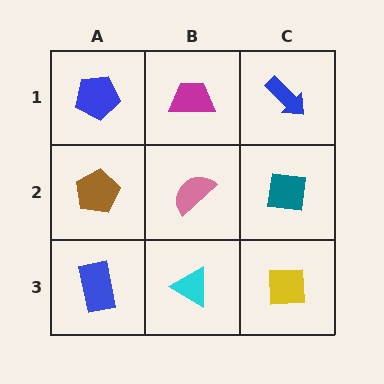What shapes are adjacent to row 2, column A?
A blue pentagon (row 1, column A), a blue rectangle (row 3, column A), a pink semicircle (row 2, column B).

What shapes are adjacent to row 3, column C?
A teal square (row 2, column C), a cyan triangle (row 3, column B).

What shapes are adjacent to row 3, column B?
A pink semicircle (row 2, column B), a blue rectangle (row 3, column A), a yellow square (row 3, column C).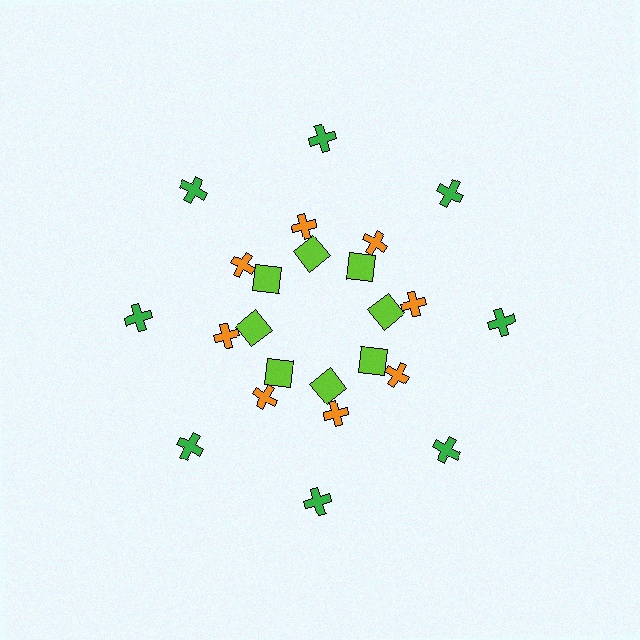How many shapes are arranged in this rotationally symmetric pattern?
There are 24 shapes, arranged in 8 groups of 3.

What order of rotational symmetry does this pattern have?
This pattern has 8-fold rotational symmetry.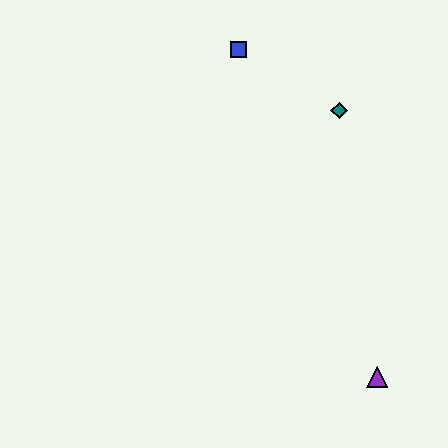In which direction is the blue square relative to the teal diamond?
The blue square is to the left of the teal diamond.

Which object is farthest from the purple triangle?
The blue square is farthest from the purple triangle.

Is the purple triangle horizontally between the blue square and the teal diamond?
No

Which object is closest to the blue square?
The teal diamond is closest to the blue square.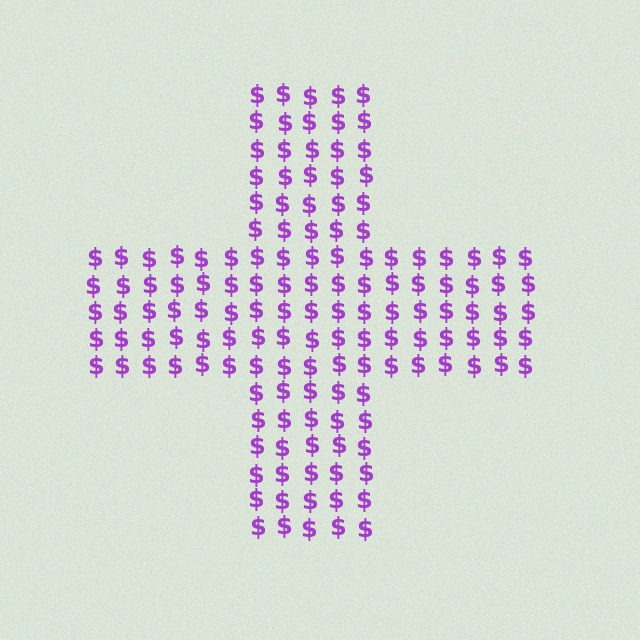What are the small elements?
The small elements are dollar signs.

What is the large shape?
The large shape is a cross.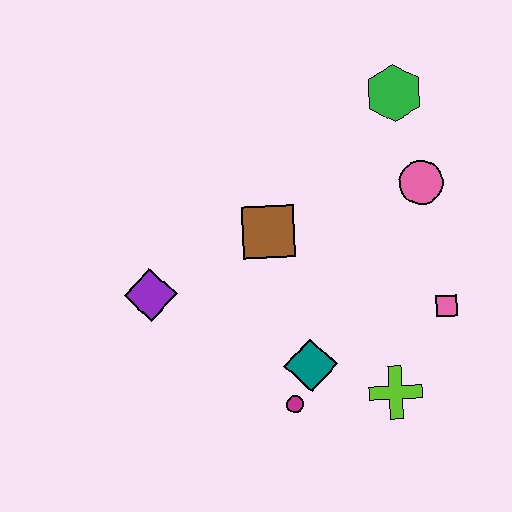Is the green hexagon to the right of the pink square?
No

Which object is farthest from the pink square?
The purple diamond is farthest from the pink square.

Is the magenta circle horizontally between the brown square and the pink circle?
Yes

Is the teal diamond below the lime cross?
No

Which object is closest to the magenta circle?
The teal diamond is closest to the magenta circle.